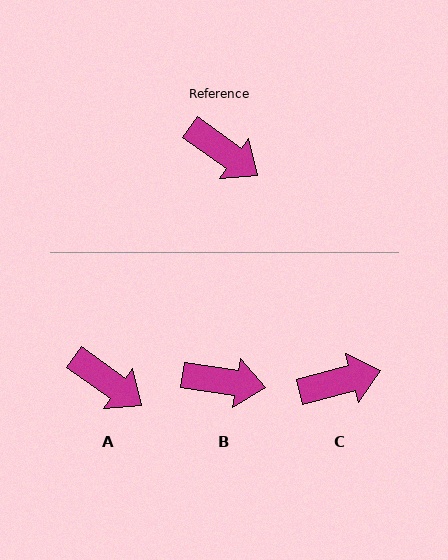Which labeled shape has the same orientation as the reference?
A.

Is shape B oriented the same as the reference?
No, it is off by about 27 degrees.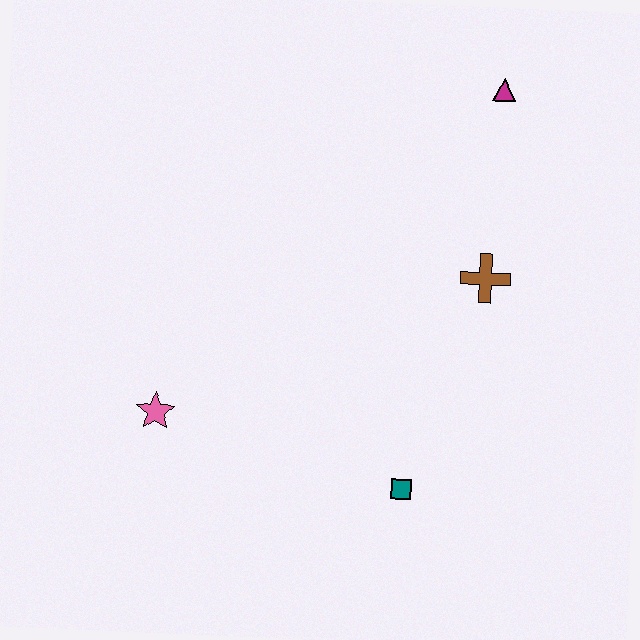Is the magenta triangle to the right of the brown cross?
Yes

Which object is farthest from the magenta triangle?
The pink star is farthest from the magenta triangle.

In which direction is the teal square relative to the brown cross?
The teal square is below the brown cross.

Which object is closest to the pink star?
The teal square is closest to the pink star.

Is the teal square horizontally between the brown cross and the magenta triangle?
No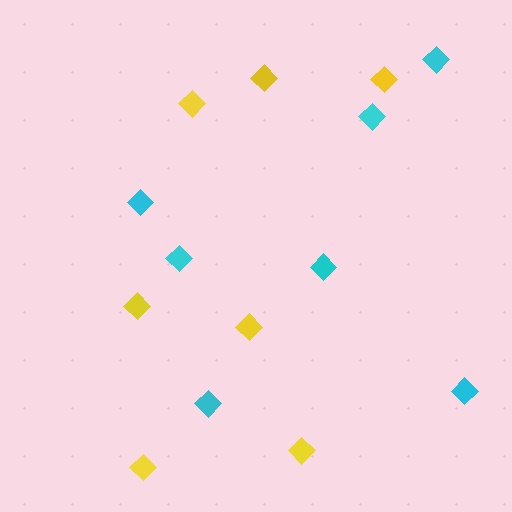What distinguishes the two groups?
There are 2 groups: one group of yellow diamonds (7) and one group of cyan diamonds (7).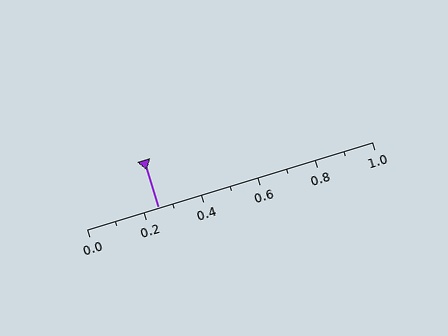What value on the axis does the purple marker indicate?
The marker indicates approximately 0.25.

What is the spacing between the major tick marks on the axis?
The major ticks are spaced 0.2 apart.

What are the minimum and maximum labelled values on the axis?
The axis runs from 0.0 to 1.0.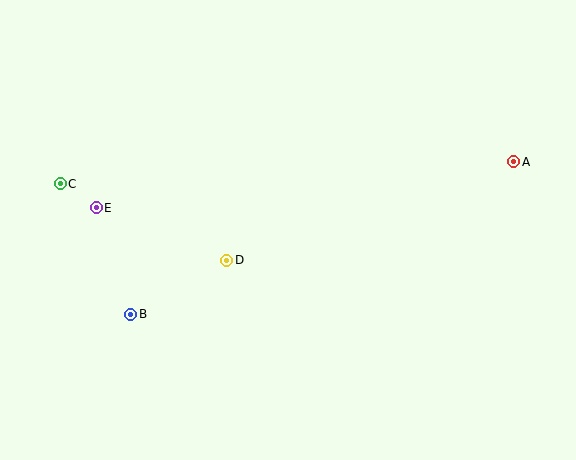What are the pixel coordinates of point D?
Point D is at (227, 260).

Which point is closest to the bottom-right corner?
Point A is closest to the bottom-right corner.